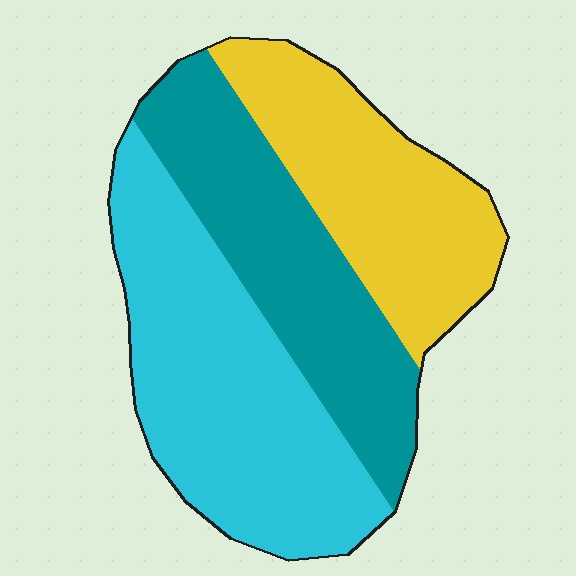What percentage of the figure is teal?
Teal covers 31% of the figure.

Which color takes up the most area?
Cyan, at roughly 40%.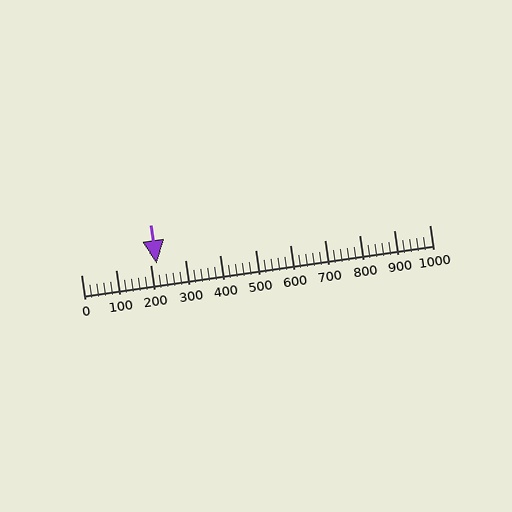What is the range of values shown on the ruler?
The ruler shows values from 0 to 1000.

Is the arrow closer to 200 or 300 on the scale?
The arrow is closer to 200.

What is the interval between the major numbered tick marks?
The major tick marks are spaced 100 units apart.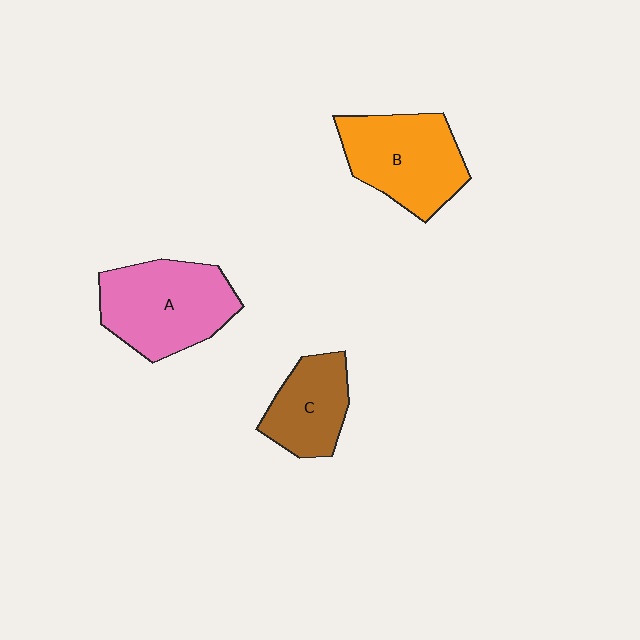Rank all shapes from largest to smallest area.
From largest to smallest: A (pink), B (orange), C (brown).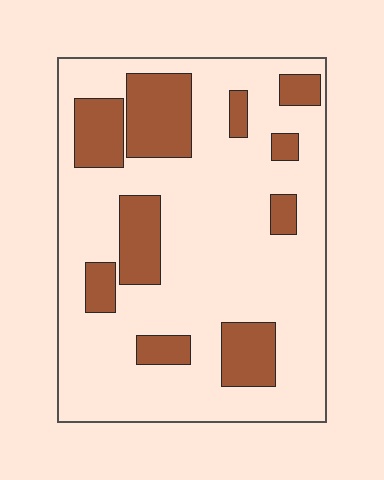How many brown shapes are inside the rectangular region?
10.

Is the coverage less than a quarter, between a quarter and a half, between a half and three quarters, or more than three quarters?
Less than a quarter.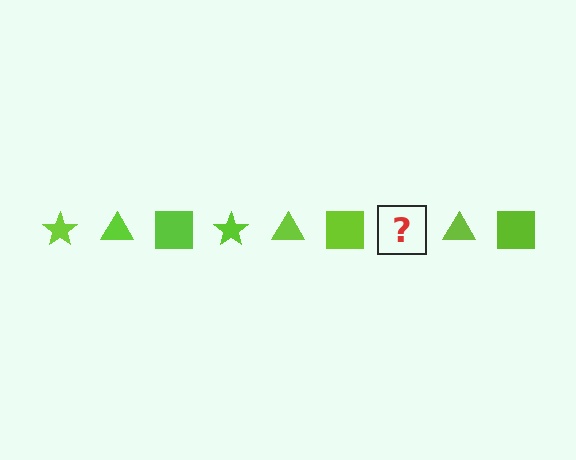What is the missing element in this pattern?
The missing element is a lime star.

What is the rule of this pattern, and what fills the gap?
The rule is that the pattern cycles through star, triangle, square shapes in lime. The gap should be filled with a lime star.